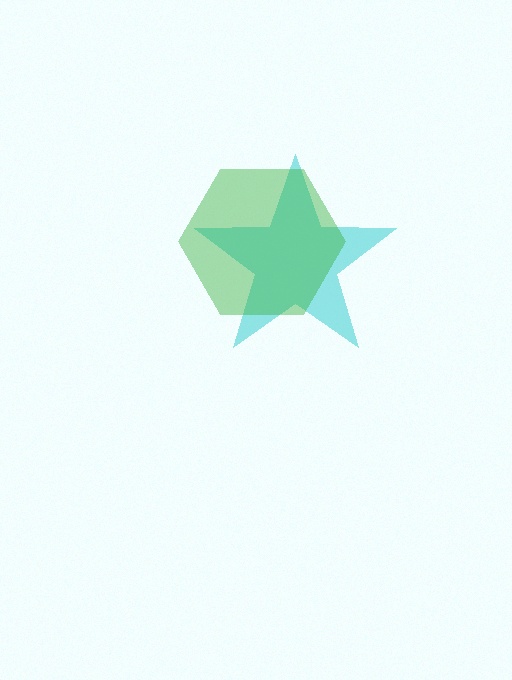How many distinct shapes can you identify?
There are 2 distinct shapes: a cyan star, a green hexagon.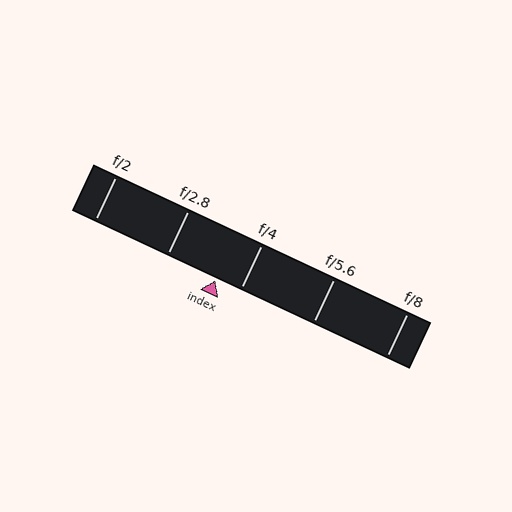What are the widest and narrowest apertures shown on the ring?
The widest aperture shown is f/2 and the narrowest is f/8.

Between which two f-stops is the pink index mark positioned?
The index mark is between f/2.8 and f/4.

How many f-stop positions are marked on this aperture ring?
There are 5 f-stop positions marked.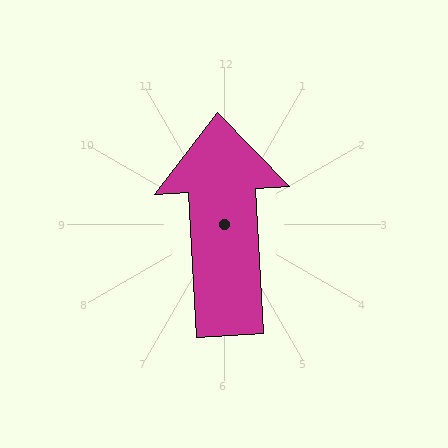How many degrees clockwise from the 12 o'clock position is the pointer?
Approximately 357 degrees.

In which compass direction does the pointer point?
North.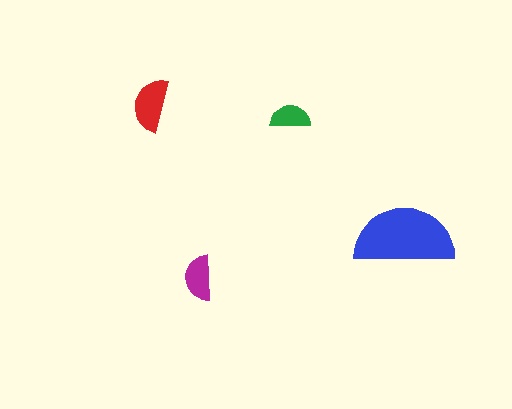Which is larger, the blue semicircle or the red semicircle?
The blue one.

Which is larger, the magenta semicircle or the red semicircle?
The red one.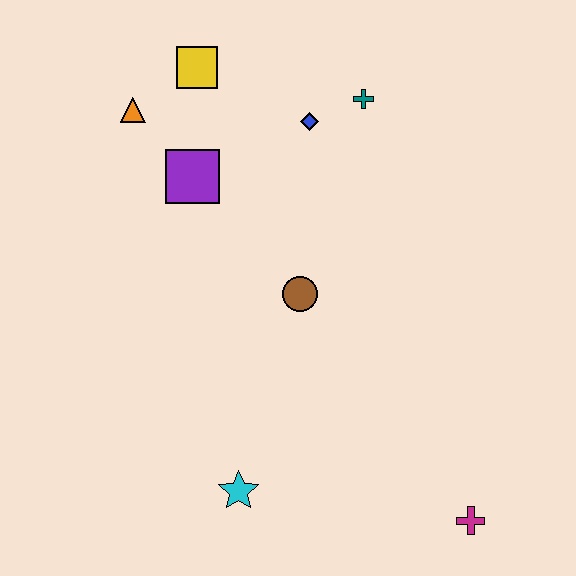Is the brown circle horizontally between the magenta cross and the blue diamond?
No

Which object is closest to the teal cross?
The blue diamond is closest to the teal cross.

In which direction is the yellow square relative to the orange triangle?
The yellow square is to the right of the orange triangle.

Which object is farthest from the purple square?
The magenta cross is farthest from the purple square.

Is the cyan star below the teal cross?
Yes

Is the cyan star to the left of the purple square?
No